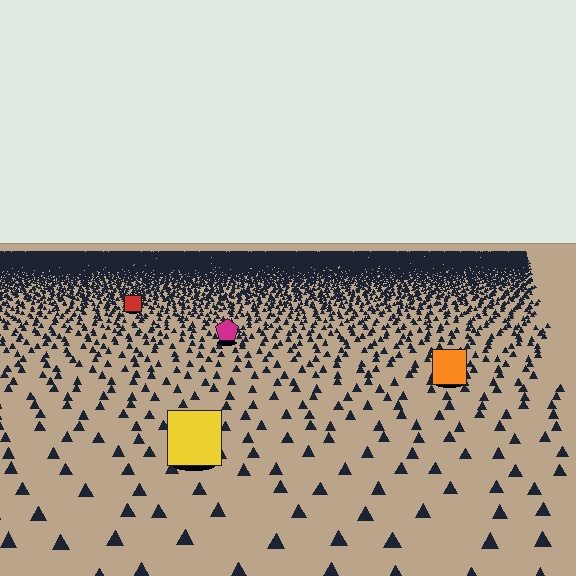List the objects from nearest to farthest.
From nearest to farthest: the yellow square, the orange square, the magenta pentagon, the red square.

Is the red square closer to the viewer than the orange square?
No. The orange square is closer — you can tell from the texture gradient: the ground texture is coarser near it.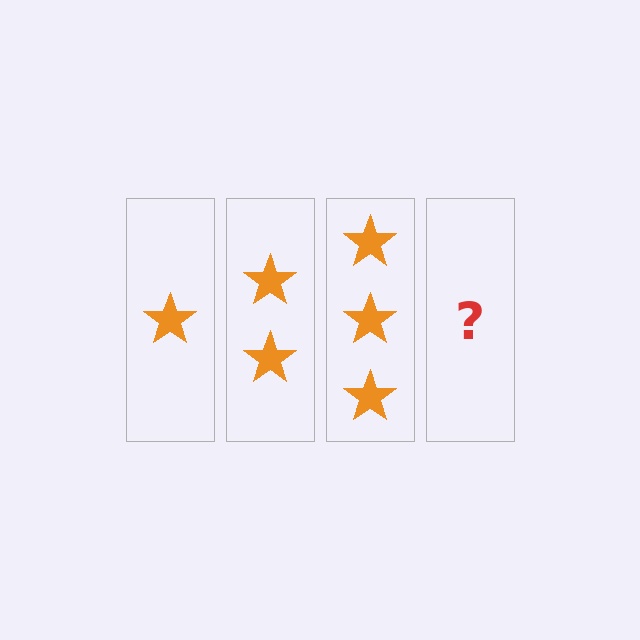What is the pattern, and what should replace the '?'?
The pattern is that each step adds one more star. The '?' should be 4 stars.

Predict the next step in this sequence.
The next step is 4 stars.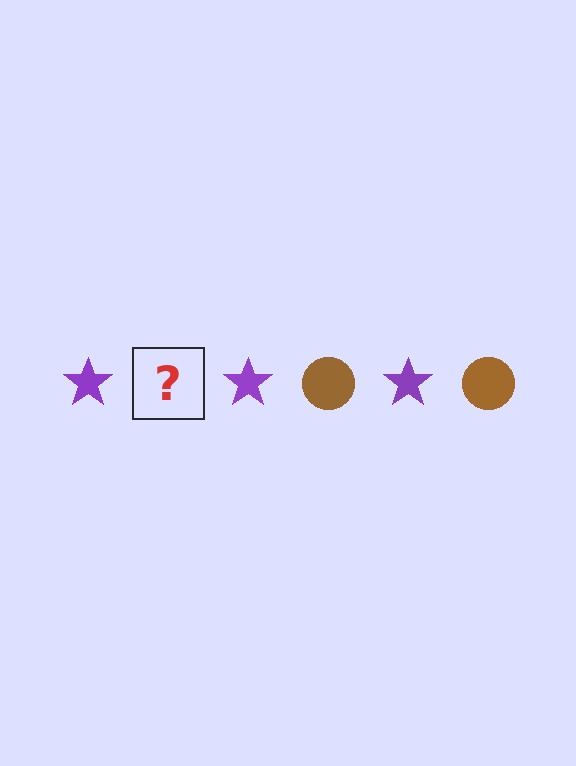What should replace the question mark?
The question mark should be replaced with a brown circle.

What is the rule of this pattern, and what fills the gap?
The rule is that the pattern alternates between purple star and brown circle. The gap should be filled with a brown circle.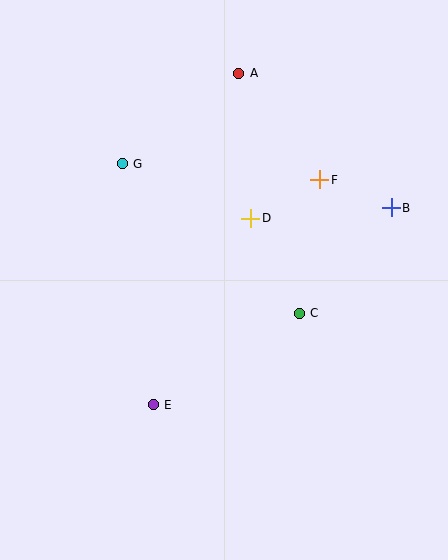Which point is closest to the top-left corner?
Point G is closest to the top-left corner.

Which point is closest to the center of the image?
Point D at (251, 218) is closest to the center.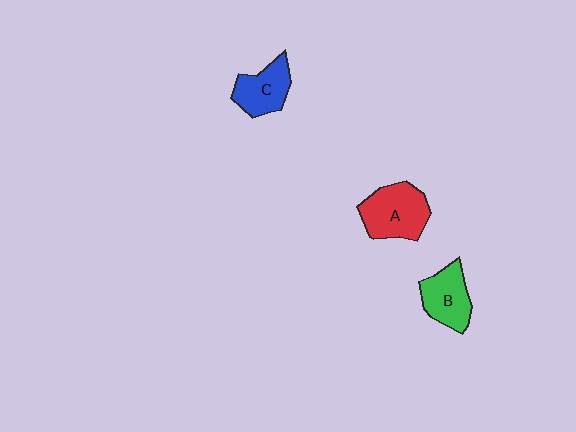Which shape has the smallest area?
Shape C (blue).